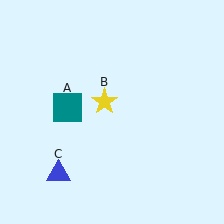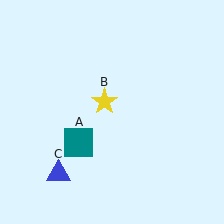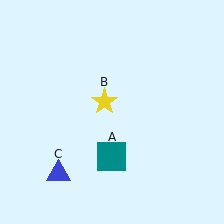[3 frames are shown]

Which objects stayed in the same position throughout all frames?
Yellow star (object B) and blue triangle (object C) remained stationary.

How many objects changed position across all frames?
1 object changed position: teal square (object A).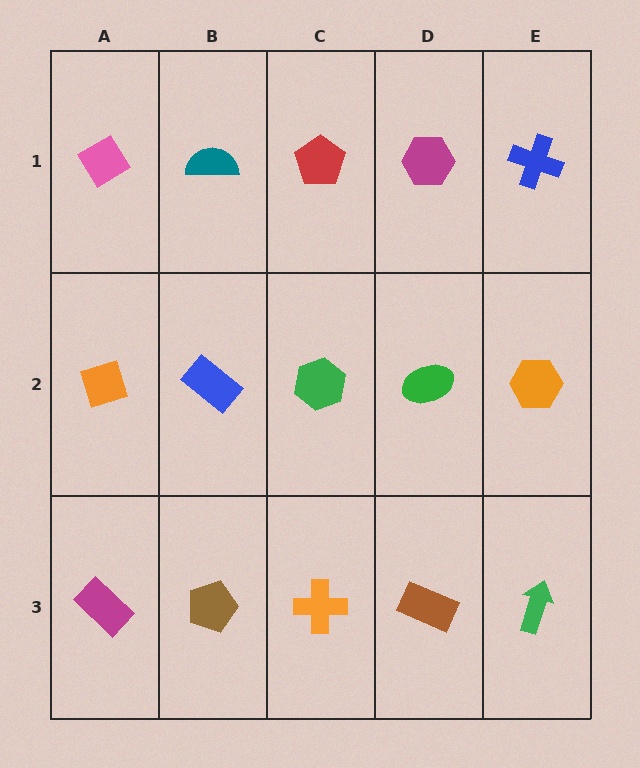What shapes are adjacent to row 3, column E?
An orange hexagon (row 2, column E), a brown rectangle (row 3, column D).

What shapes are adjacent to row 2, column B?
A teal semicircle (row 1, column B), a brown pentagon (row 3, column B), an orange diamond (row 2, column A), a green hexagon (row 2, column C).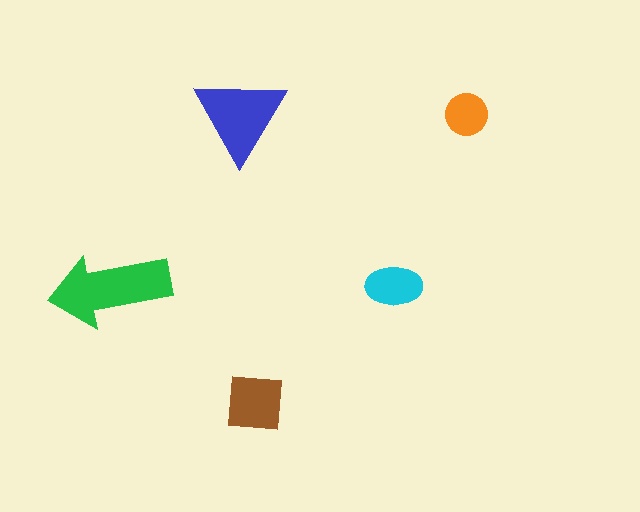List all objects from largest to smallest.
The green arrow, the blue triangle, the brown square, the cyan ellipse, the orange circle.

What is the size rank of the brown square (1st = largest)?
3rd.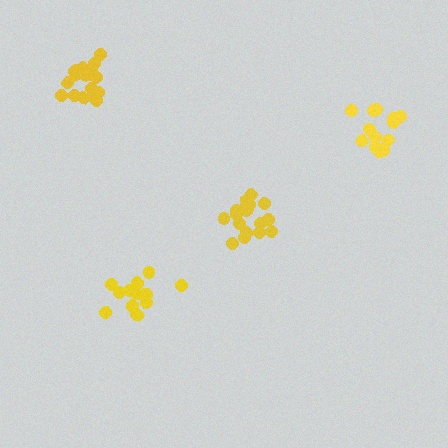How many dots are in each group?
Group 1: 19 dots, Group 2: 13 dots, Group 3: 14 dots, Group 4: 19 dots (65 total).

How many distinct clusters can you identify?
There are 4 distinct clusters.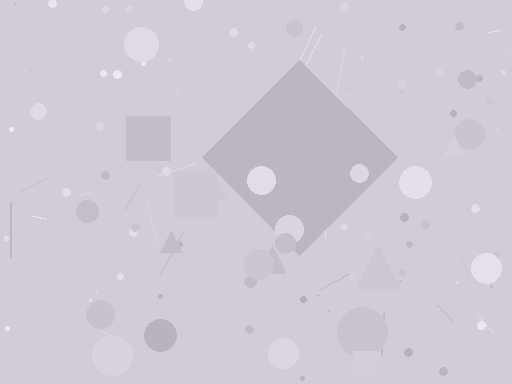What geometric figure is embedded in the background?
A diamond is embedded in the background.